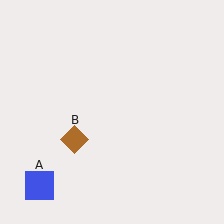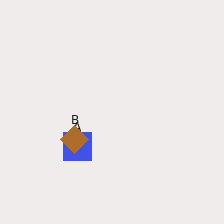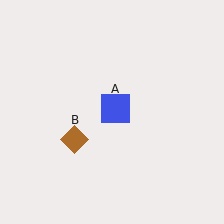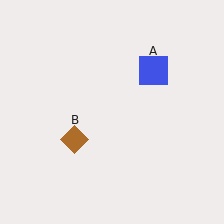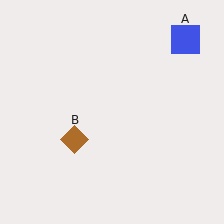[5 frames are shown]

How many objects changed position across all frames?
1 object changed position: blue square (object A).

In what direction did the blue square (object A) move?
The blue square (object A) moved up and to the right.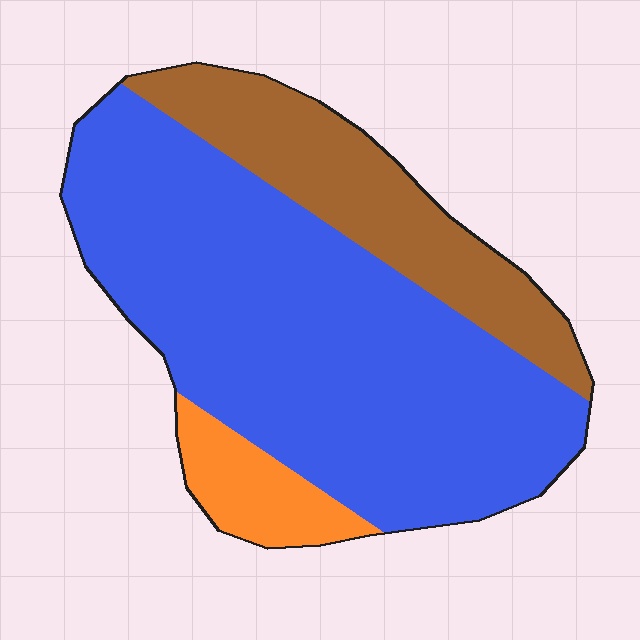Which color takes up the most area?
Blue, at roughly 70%.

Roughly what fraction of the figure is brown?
Brown covers about 25% of the figure.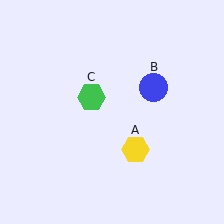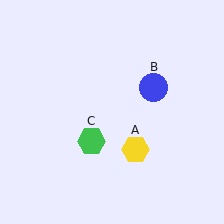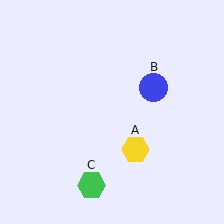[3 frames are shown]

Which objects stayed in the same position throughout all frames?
Yellow hexagon (object A) and blue circle (object B) remained stationary.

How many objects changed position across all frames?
1 object changed position: green hexagon (object C).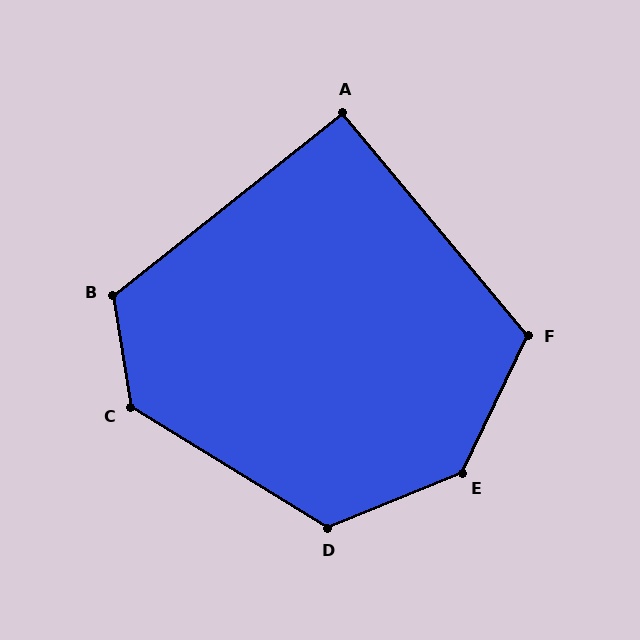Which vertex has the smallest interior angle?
A, at approximately 91 degrees.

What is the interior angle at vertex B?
Approximately 120 degrees (obtuse).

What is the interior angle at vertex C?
Approximately 131 degrees (obtuse).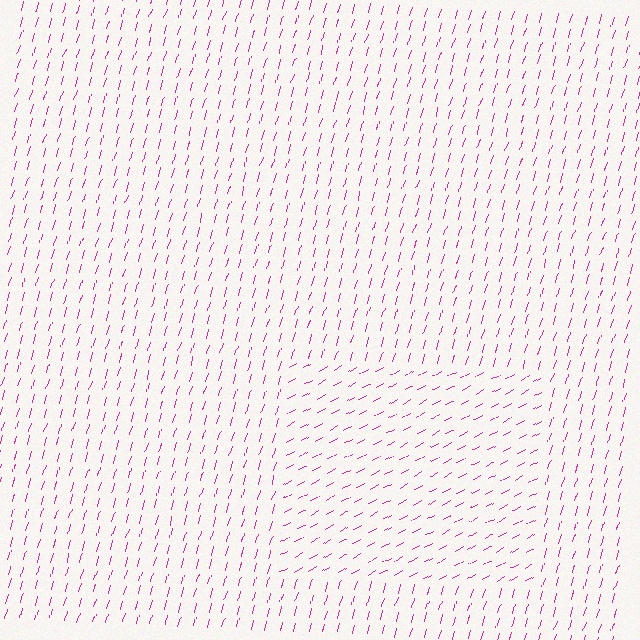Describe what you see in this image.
The image is filled with small magenta line segments. A rectangle region in the image has lines oriented differently from the surrounding lines, creating a visible texture boundary.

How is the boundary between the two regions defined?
The boundary is defined purely by a change in line orientation (approximately 45 degrees difference). All lines are the same color and thickness.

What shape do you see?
I see a rectangle.